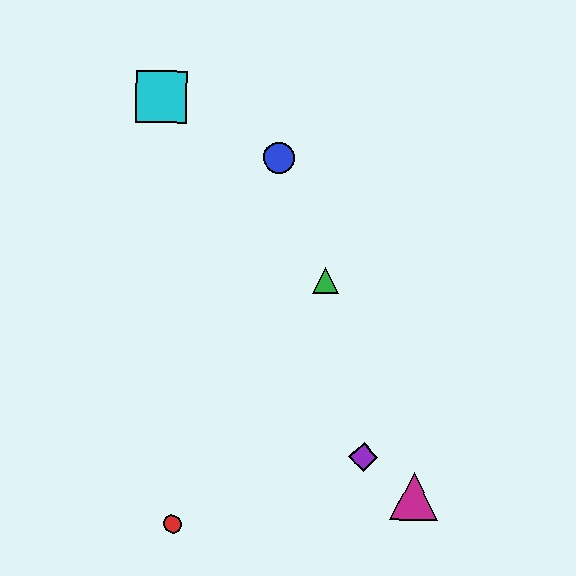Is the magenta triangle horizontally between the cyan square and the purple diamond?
No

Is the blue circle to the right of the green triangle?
No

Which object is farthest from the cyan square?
The magenta triangle is farthest from the cyan square.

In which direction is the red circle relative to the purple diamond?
The red circle is to the left of the purple diamond.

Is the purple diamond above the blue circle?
No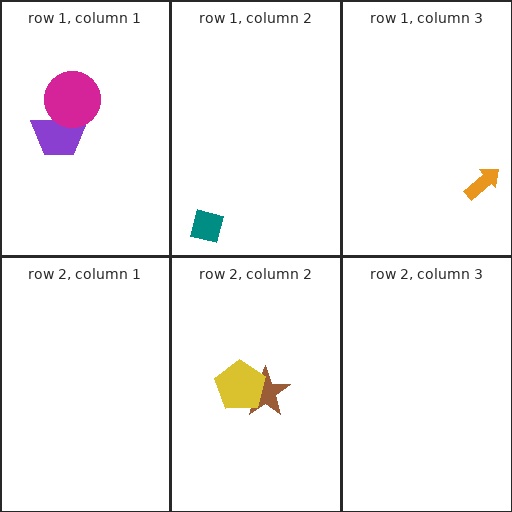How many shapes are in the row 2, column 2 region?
2.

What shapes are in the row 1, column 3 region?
The orange arrow.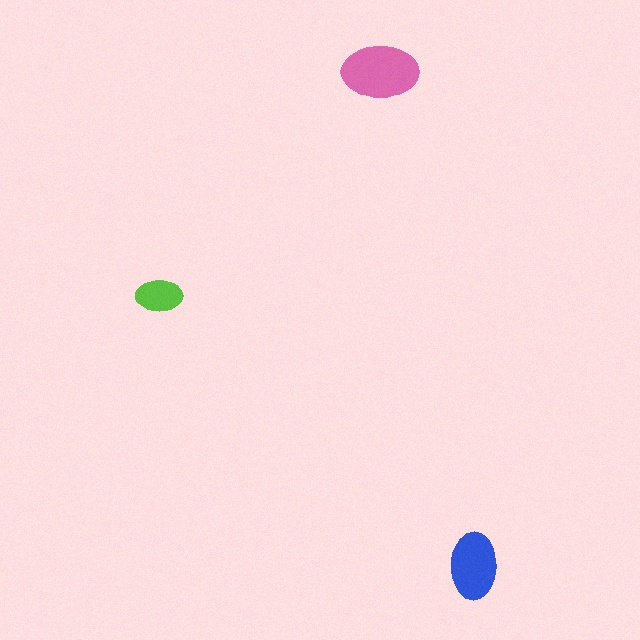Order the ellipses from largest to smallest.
the pink one, the blue one, the lime one.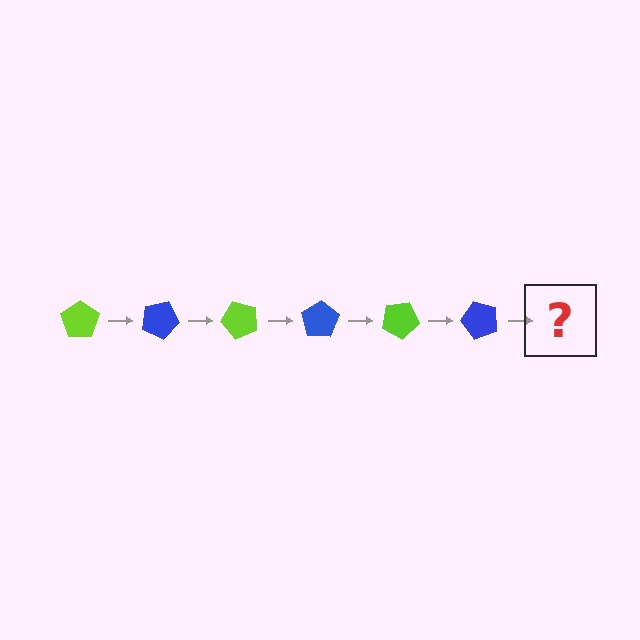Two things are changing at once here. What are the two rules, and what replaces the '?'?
The two rules are that it rotates 25 degrees each step and the color cycles through lime and blue. The '?' should be a lime pentagon, rotated 150 degrees from the start.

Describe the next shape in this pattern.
It should be a lime pentagon, rotated 150 degrees from the start.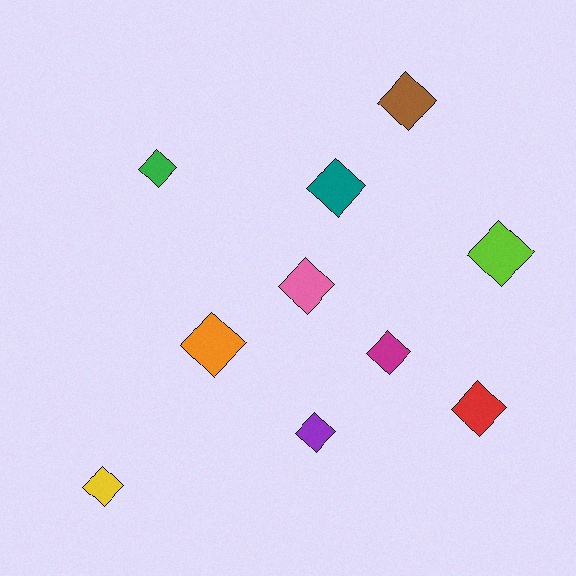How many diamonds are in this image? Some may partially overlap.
There are 10 diamonds.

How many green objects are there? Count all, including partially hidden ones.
There is 1 green object.